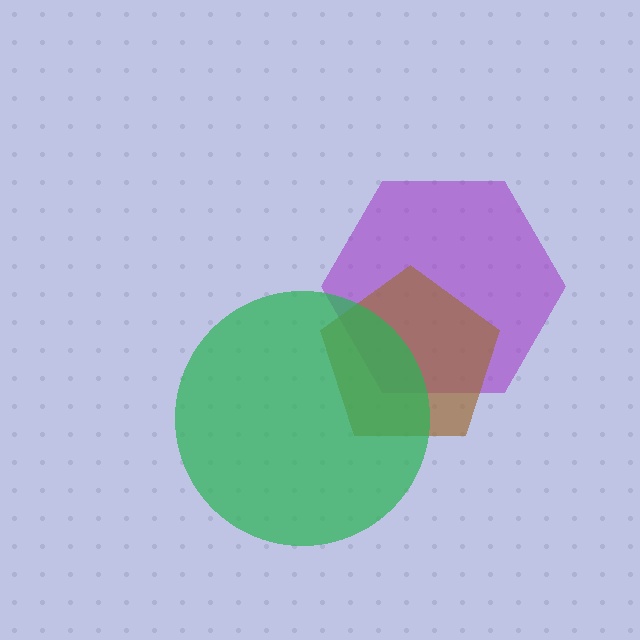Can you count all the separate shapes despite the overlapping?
Yes, there are 3 separate shapes.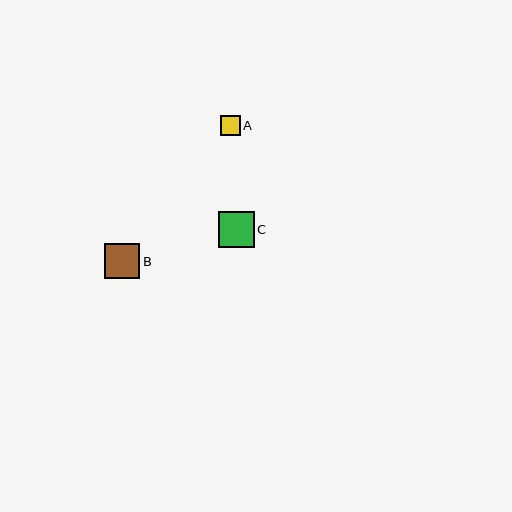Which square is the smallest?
Square A is the smallest with a size of approximately 20 pixels.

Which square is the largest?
Square C is the largest with a size of approximately 36 pixels.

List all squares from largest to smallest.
From largest to smallest: C, B, A.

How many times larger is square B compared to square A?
Square B is approximately 1.8 times the size of square A.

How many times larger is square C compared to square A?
Square C is approximately 1.8 times the size of square A.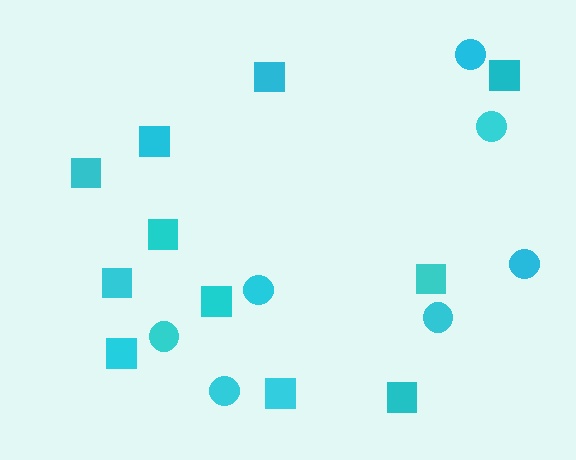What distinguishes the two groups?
There are 2 groups: one group of squares (11) and one group of circles (7).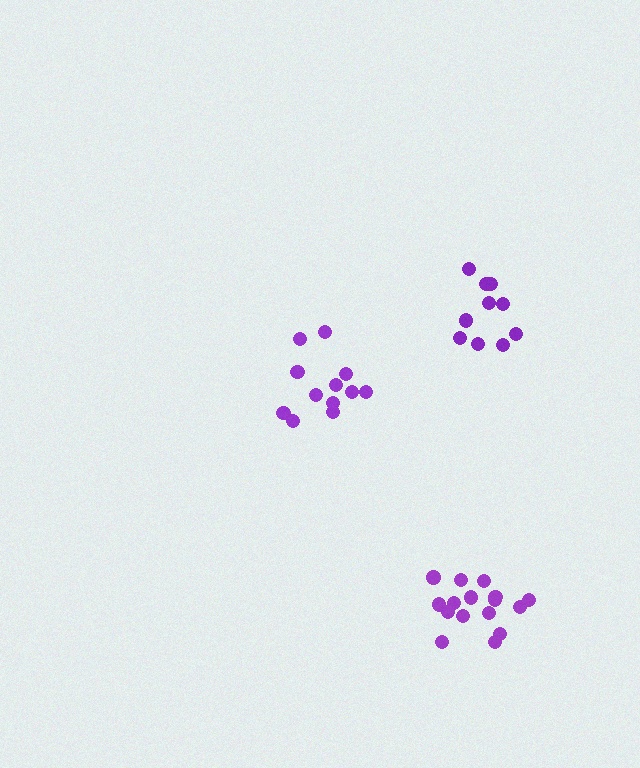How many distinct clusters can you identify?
There are 3 distinct clusters.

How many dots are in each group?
Group 1: 16 dots, Group 2: 10 dots, Group 3: 12 dots (38 total).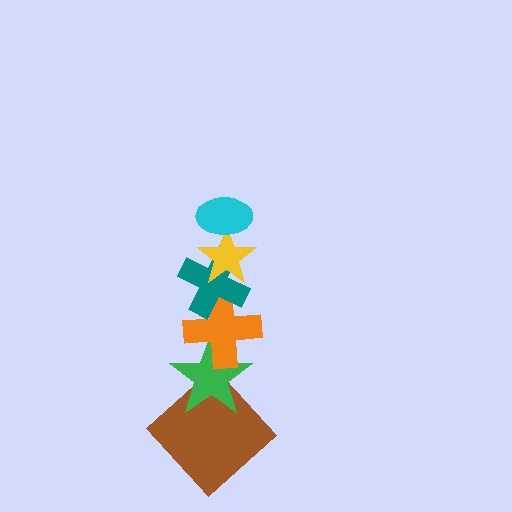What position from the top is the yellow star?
The yellow star is 2nd from the top.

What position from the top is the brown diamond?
The brown diamond is 6th from the top.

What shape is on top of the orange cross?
The teal cross is on top of the orange cross.